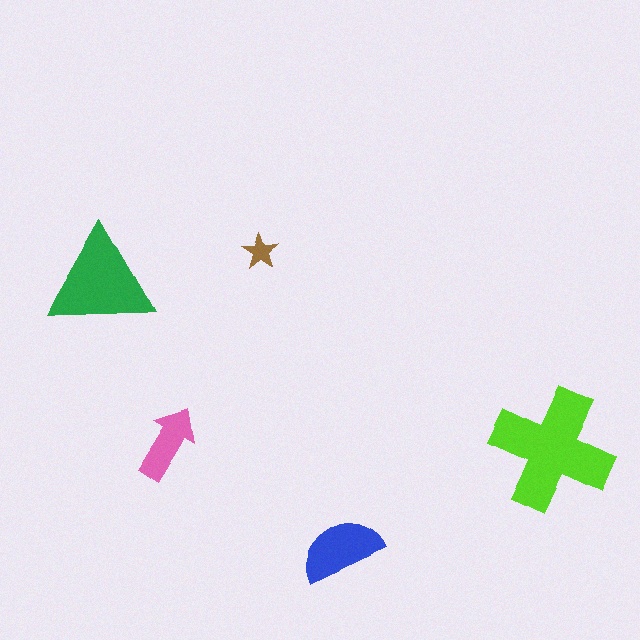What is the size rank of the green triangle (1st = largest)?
2nd.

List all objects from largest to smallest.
The lime cross, the green triangle, the blue semicircle, the pink arrow, the brown star.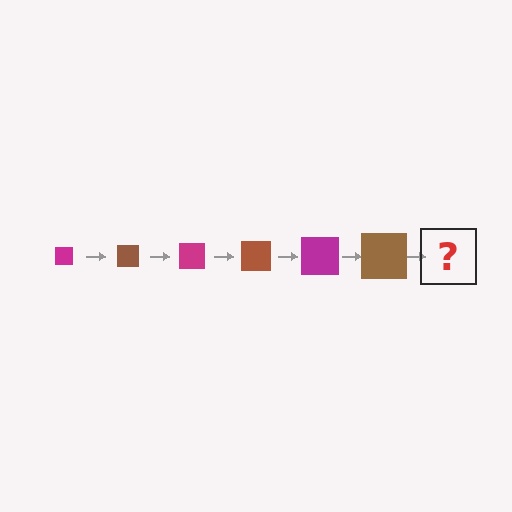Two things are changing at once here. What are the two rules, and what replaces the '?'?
The two rules are that the square grows larger each step and the color cycles through magenta and brown. The '?' should be a magenta square, larger than the previous one.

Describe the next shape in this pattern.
It should be a magenta square, larger than the previous one.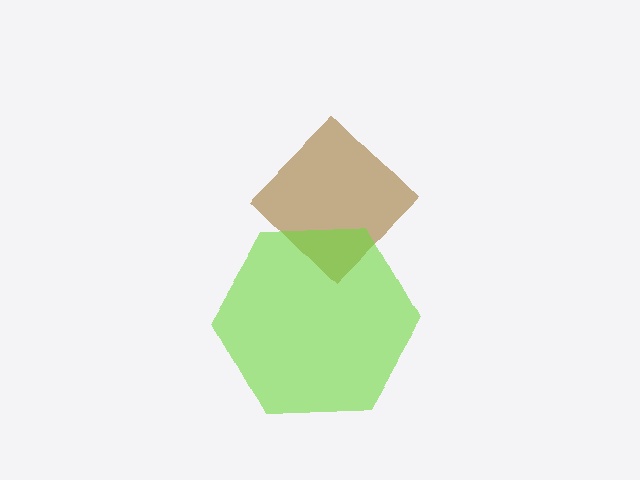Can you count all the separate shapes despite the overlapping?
Yes, there are 2 separate shapes.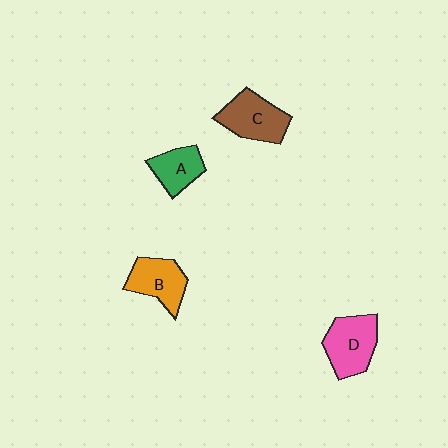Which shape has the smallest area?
Shape A (green).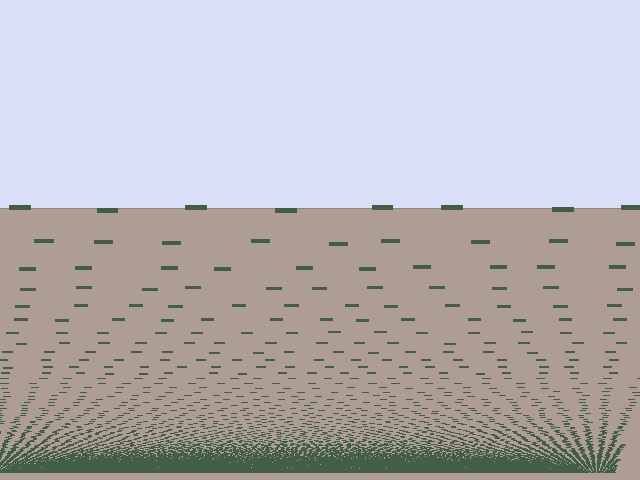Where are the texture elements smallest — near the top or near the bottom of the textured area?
Near the bottom.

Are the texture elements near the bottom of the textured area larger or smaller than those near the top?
Smaller. The gradient is inverted — elements near the bottom are smaller and denser.